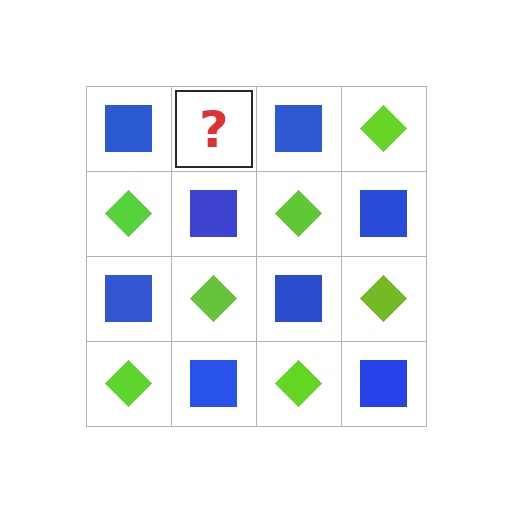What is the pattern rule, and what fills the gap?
The rule is that it alternates blue square and lime diamond in a checkerboard pattern. The gap should be filled with a lime diamond.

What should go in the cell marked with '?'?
The missing cell should contain a lime diamond.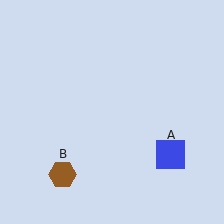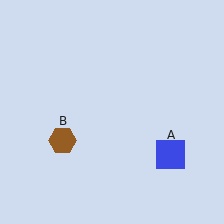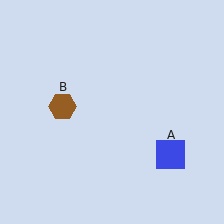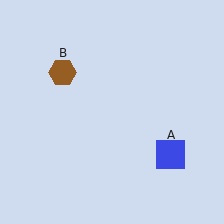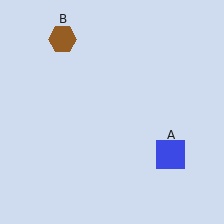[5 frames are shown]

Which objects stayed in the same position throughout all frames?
Blue square (object A) remained stationary.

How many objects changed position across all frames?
1 object changed position: brown hexagon (object B).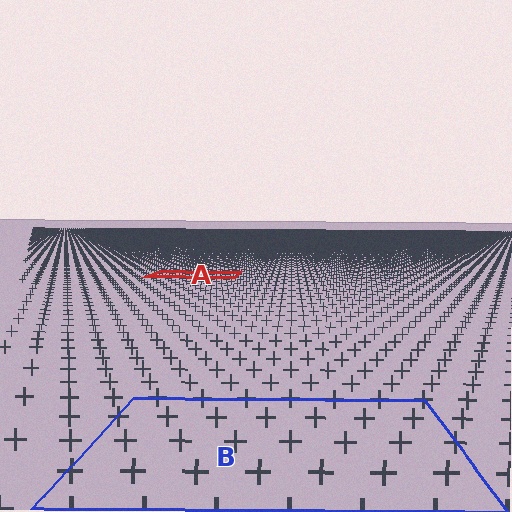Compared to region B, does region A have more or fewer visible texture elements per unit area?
Region A has more texture elements per unit area — they are packed more densely because it is farther away.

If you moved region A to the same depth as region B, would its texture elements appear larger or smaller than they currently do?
They would appear larger. At a closer depth, the same texture elements are projected at a bigger on-screen size.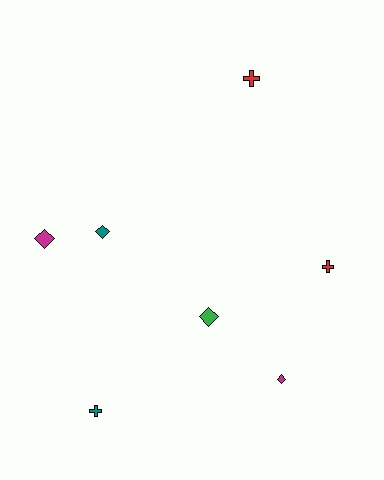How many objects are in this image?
There are 7 objects.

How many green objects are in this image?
There is 1 green object.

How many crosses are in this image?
There are 3 crosses.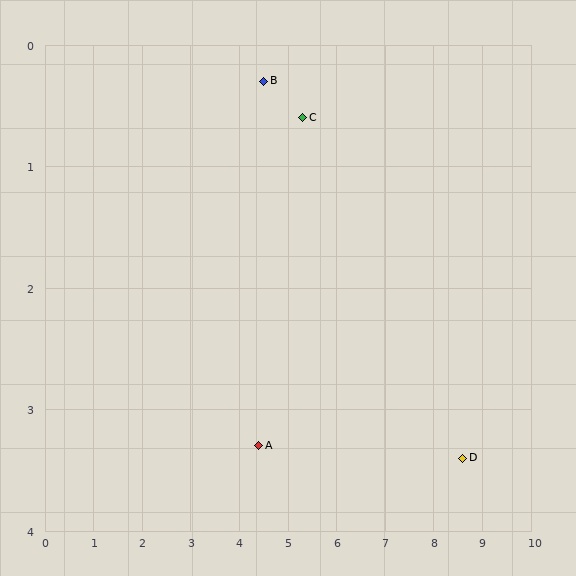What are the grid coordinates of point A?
Point A is at approximately (4.4, 3.3).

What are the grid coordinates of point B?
Point B is at approximately (4.5, 0.3).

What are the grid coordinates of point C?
Point C is at approximately (5.3, 0.6).